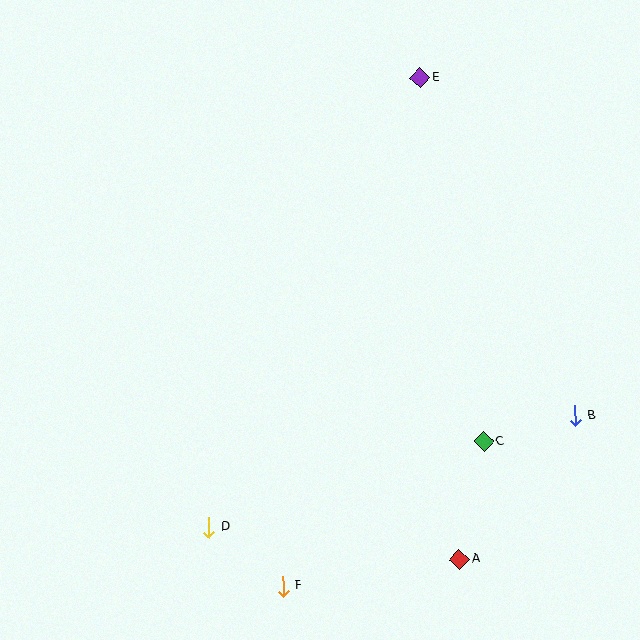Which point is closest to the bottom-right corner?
Point A is closest to the bottom-right corner.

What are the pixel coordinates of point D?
Point D is at (209, 527).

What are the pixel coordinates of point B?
Point B is at (575, 416).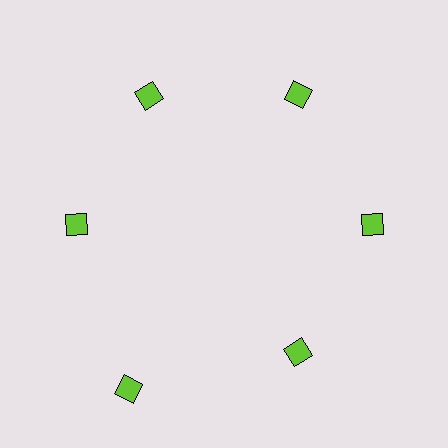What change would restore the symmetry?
The symmetry would be restored by moving it inward, back onto the ring so that all 6 diamonds sit at equal angles and equal distance from the center.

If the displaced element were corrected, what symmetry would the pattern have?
It would have 6-fold rotational symmetry — the pattern would map onto itself every 60 degrees.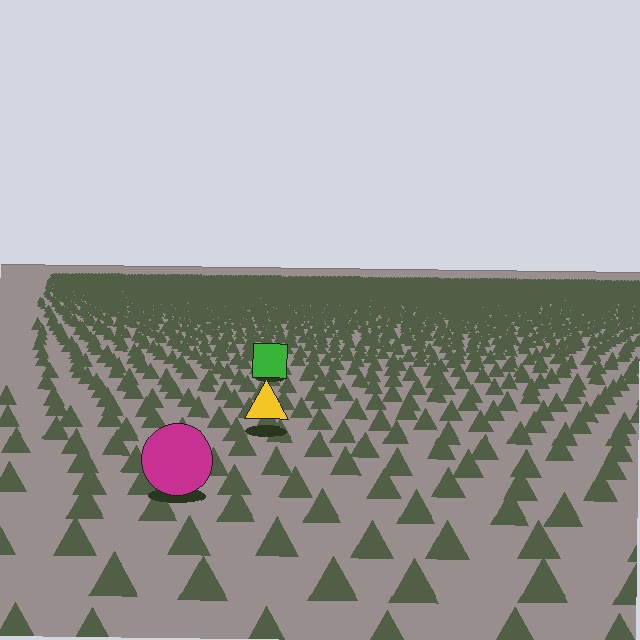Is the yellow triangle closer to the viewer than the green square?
Yes. The yellow triangle is closer — you can tell from the texture gradient: the ground texture is coarser near it.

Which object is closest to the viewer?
The magenta circle is closest. The texture marks near it are larger and more spread out.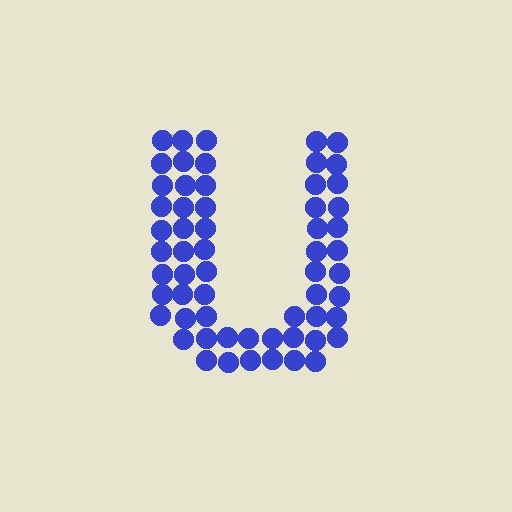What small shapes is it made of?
It is made of small circles.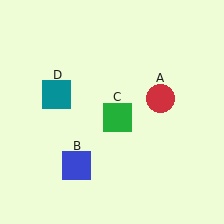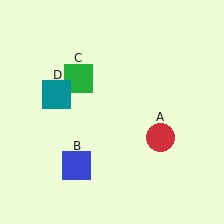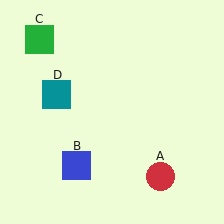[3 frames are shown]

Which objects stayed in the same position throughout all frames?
Blue square (object B) and teal square (object D) remained stationary.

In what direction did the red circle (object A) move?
The red circle (object A) moved down.